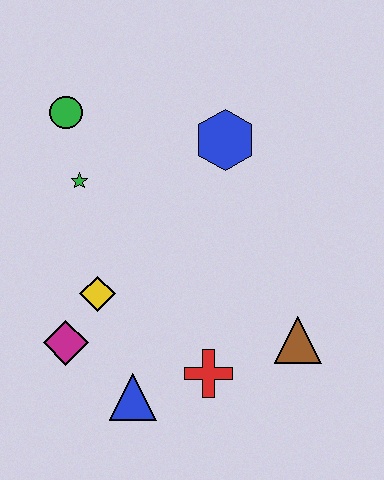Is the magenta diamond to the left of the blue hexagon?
Yes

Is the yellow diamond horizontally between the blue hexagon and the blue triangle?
No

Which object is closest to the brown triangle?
The red cross is closest to the brown triangle.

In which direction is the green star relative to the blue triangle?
The green star is above the blue triangle.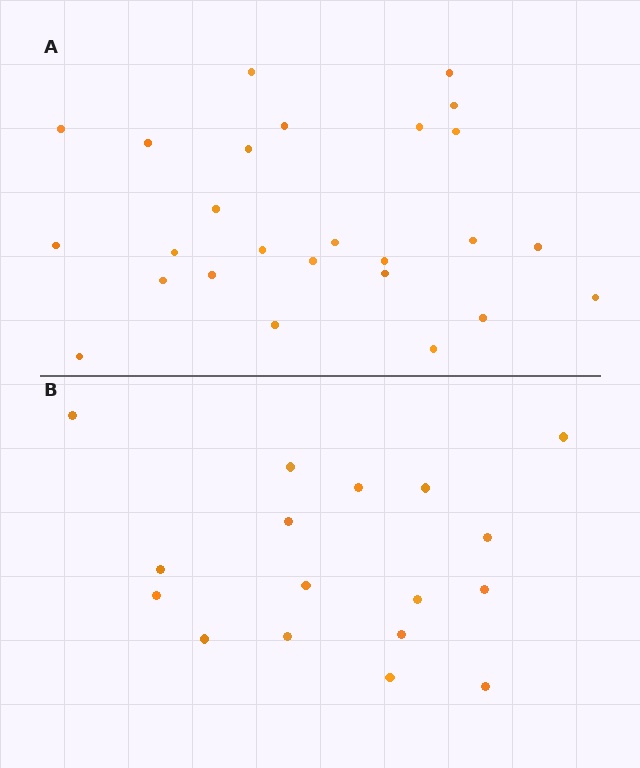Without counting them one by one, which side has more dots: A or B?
Region A (the top region) has more dots.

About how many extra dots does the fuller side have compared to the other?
Region A has roughly 8 or so more dots than region B.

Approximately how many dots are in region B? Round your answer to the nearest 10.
About 20 dots. (The exact count is 17, which rounds to 20.)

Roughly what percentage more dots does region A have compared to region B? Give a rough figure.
About 55% more.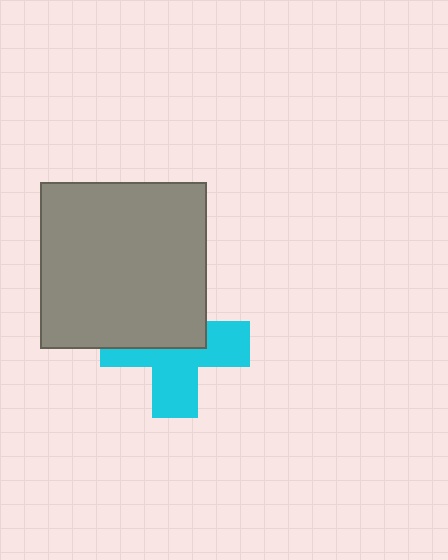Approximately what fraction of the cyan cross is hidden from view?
Roughly 47% of the cyan cross is hidden behind the gray square.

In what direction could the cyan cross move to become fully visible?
The cyan cross could move down. That would shift it out from behind the gray square entirely.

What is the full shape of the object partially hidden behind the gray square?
The partially hidden object is a cyan cross.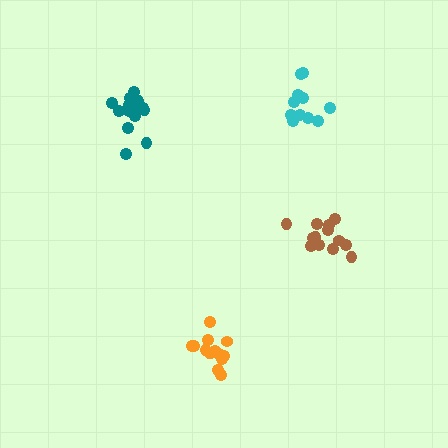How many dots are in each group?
Group 1: 16 dots, Group 2: 14 dots, Group 3: 11 dots, Group 4: 15 dots (56 total).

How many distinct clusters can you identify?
There are 4 distinct clusters.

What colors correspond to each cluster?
The clusters are colored: teal, brown, cyan, orange.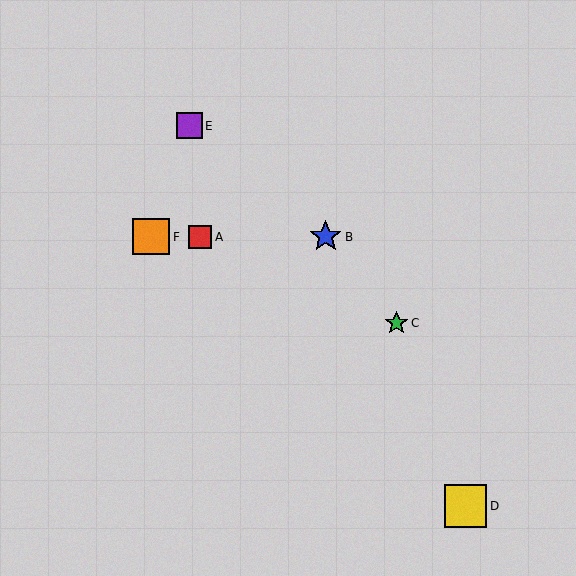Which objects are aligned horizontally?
Objects A, B, F are aligned horizontally.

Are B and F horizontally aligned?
Yes, both are at y≈237.